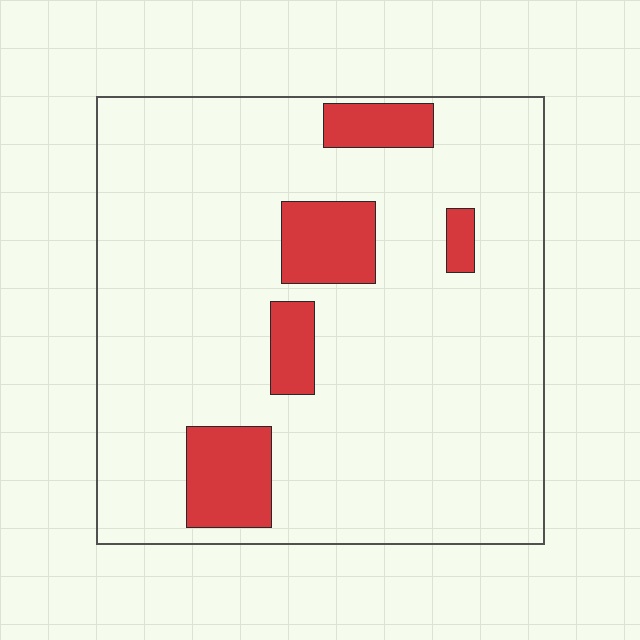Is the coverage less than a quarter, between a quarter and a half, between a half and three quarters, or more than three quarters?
Less than a quarter.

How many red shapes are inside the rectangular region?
5.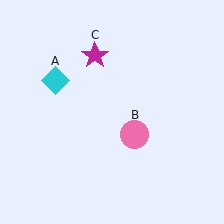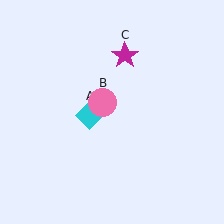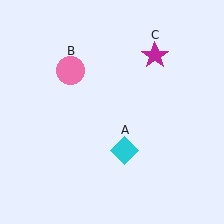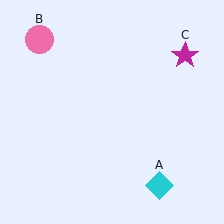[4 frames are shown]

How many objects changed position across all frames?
3 objects changed position: cyan diamond (object A), pink circle (object B), magenta star (object C).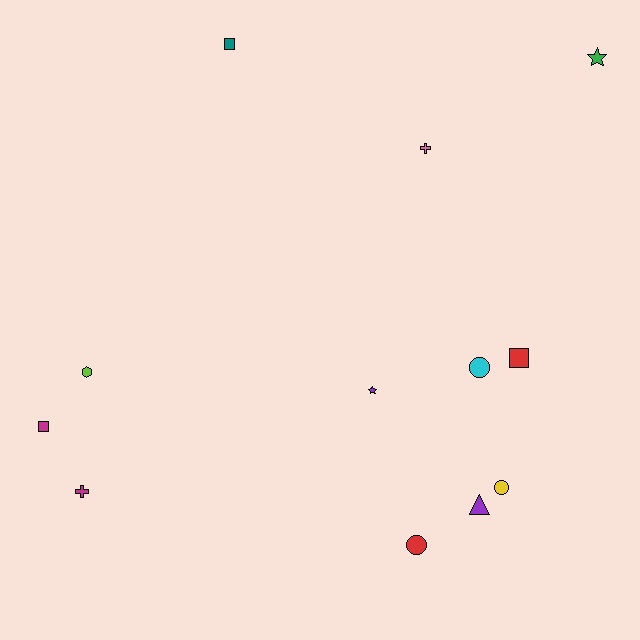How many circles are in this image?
There are 3 circles.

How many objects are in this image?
There are 12 objects.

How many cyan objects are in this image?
There is 1 cyan object.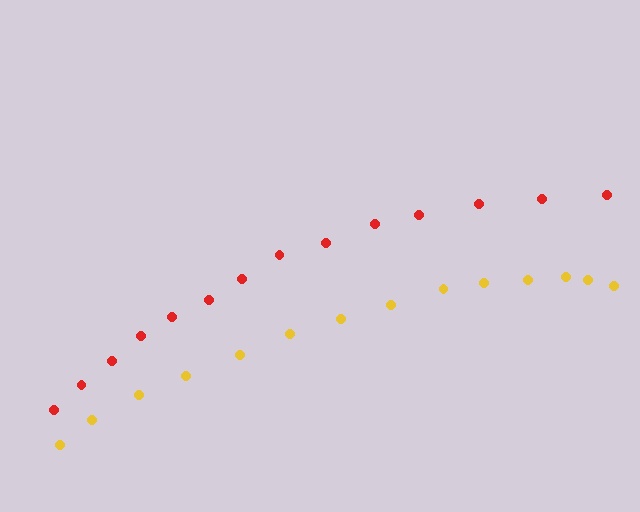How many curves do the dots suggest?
There are 2 distinct paths.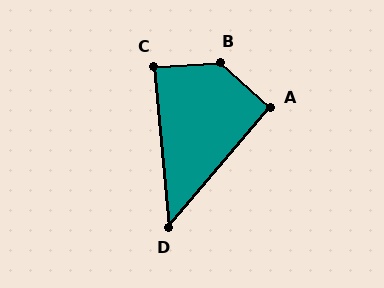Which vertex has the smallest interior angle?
D, at approximately 46 degrees.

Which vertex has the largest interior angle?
B, at approximately 134 degrees.